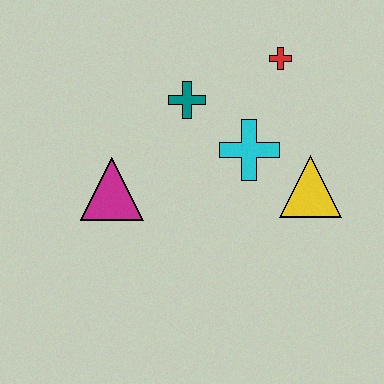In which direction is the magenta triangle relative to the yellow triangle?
The magenta triangle is to the left of the yellow triangle.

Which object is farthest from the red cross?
The magenta triangle is farthest from the red cross.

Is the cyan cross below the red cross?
Yes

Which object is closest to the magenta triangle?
The teal cross is closest to the magenta triangle.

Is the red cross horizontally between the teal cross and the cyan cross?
No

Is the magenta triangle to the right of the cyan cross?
No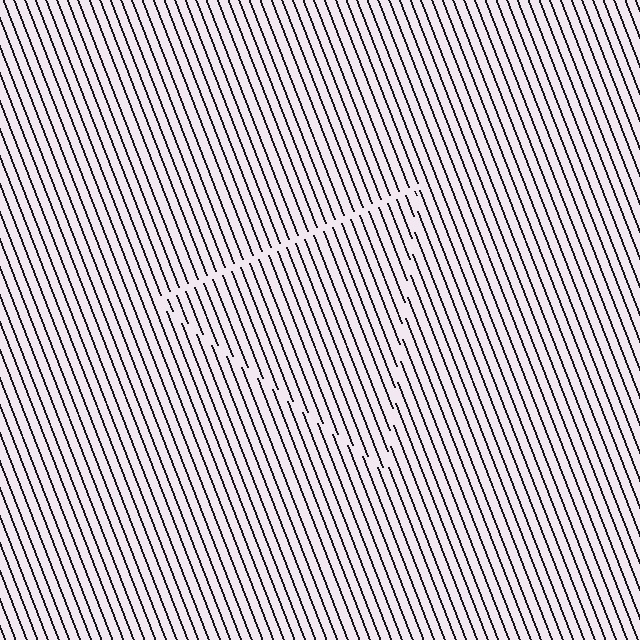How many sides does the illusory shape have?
3 sides — the line-ends trace a triangle.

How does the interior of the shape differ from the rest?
The interior of the shape contains the same grating, shifted by half a period — the contour is defined by the phase discontinuity where line-ends from the inner and outer gratings abut.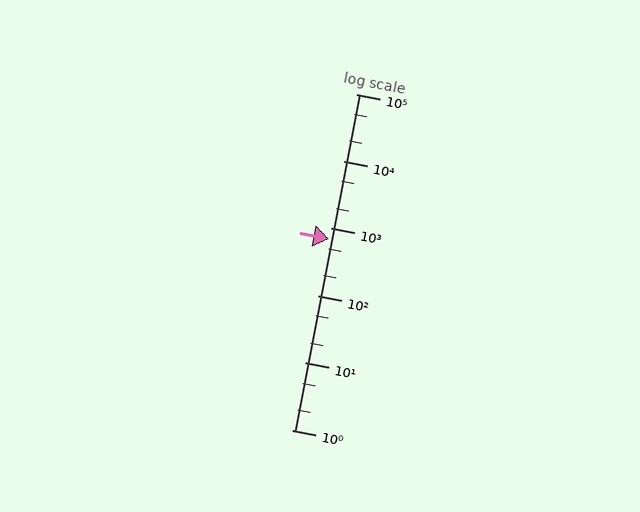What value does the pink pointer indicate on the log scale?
The pointer indicates approximately 690.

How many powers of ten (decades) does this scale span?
The scale spans 5 decades, from 1 to 100000.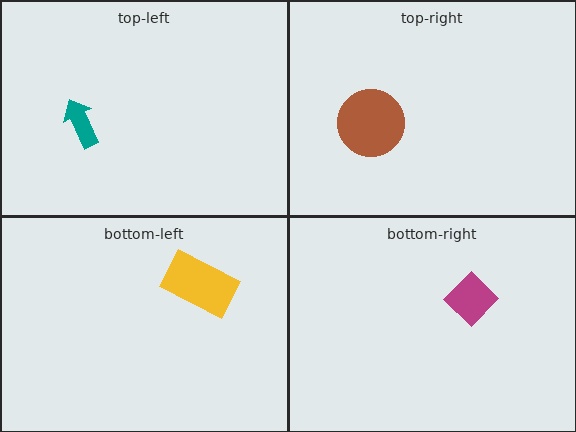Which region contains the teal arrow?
The top-left region.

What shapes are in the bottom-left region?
The yellow rectangle.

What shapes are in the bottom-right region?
The magenta diamond.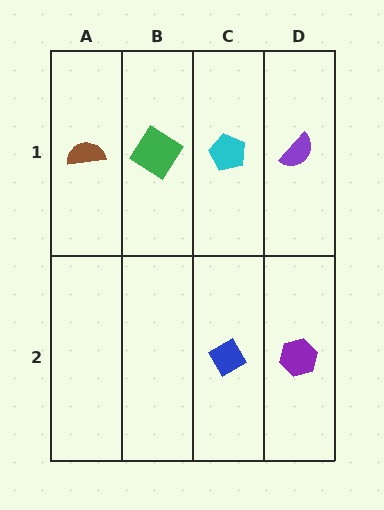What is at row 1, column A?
A brown semicircle.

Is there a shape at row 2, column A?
No, that cell is empty.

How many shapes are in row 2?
2 shapes.